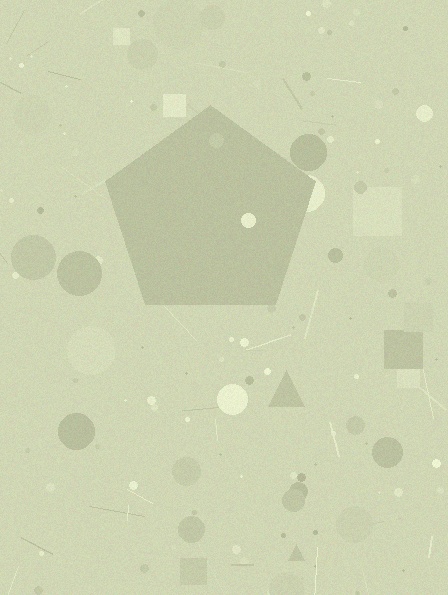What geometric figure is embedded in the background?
A pentagon is embedded in the background.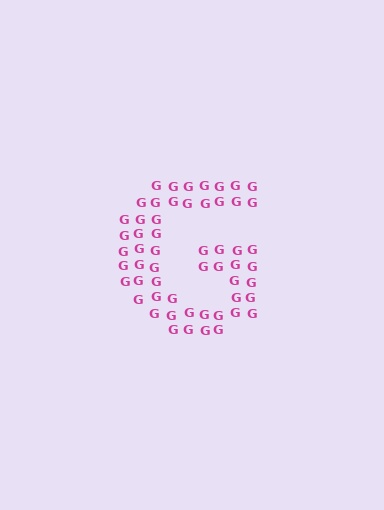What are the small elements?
The small elements are letter G's.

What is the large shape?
The large shape is the letter G.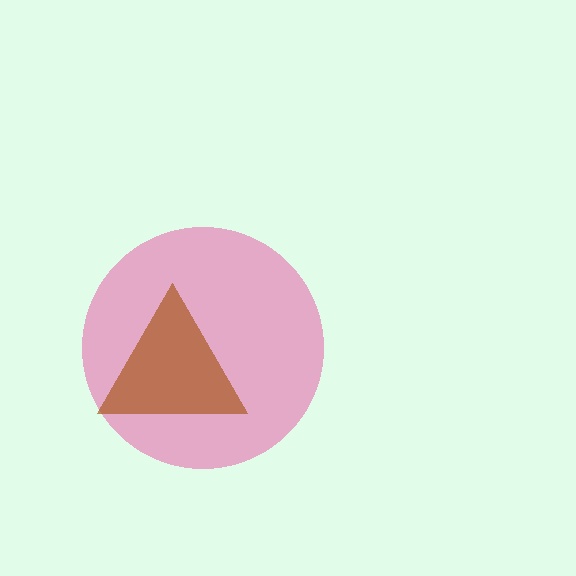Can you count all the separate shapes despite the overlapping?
Yes, there are 2 separate shapes.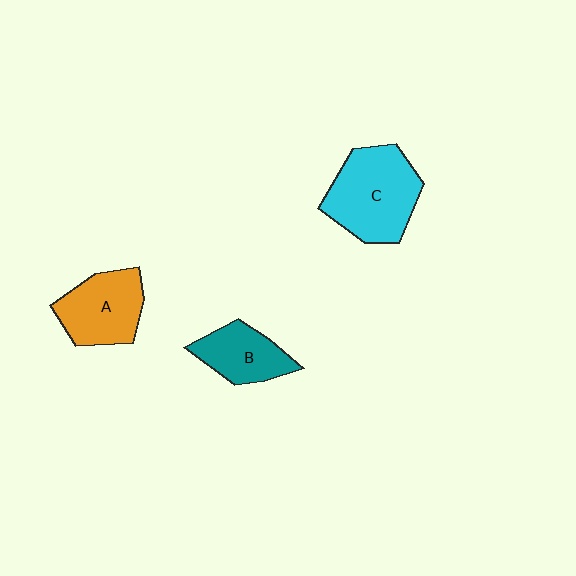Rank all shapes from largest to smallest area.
From largest to smallest: C (cyan), A (orange), B (teal).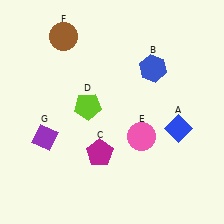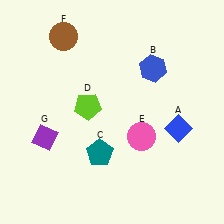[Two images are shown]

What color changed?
The pentagon (C) changed from magenta in Image 1 to teal in Image 2.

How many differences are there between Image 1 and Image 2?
There is 1 difference between the two images.